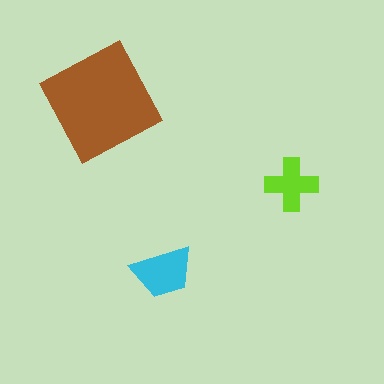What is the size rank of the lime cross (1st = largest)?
3rd.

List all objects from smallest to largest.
The lime cross, the cyan trapezoid, the brown diamond.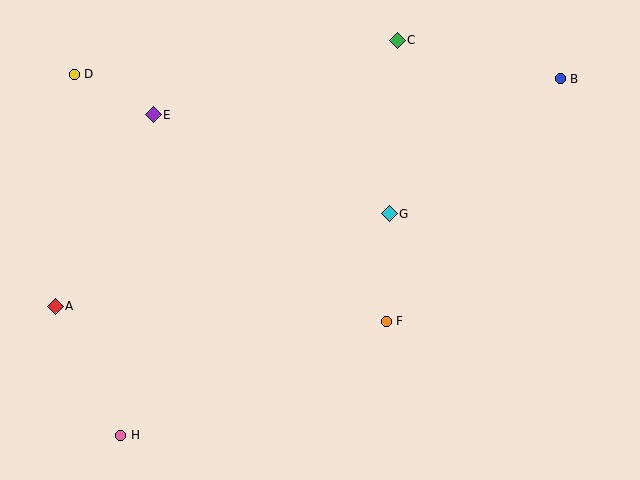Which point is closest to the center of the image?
Point G at (389, 214) is closest to the center.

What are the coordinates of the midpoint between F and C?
The midpoint between F and C is at (392, 181).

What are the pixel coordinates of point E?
Point E is at (153, 115).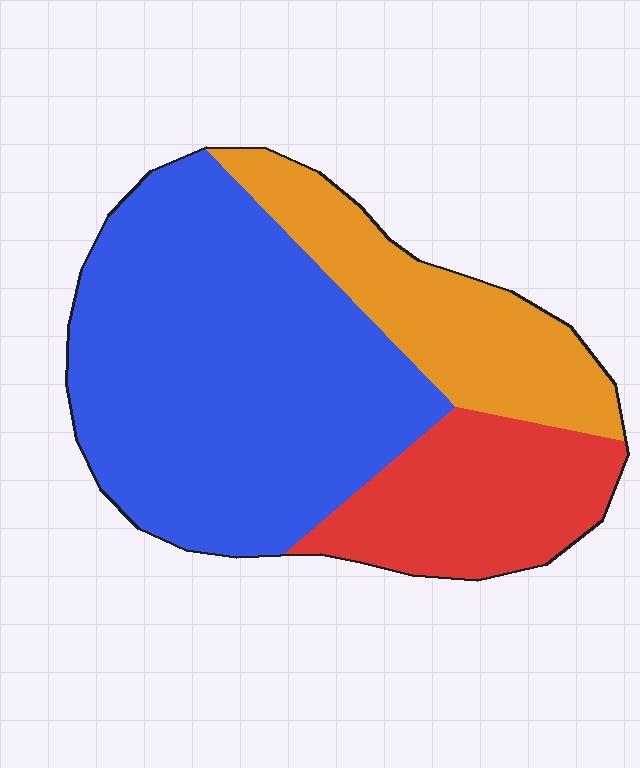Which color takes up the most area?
Blue, at roughly 55%.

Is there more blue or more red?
Blue.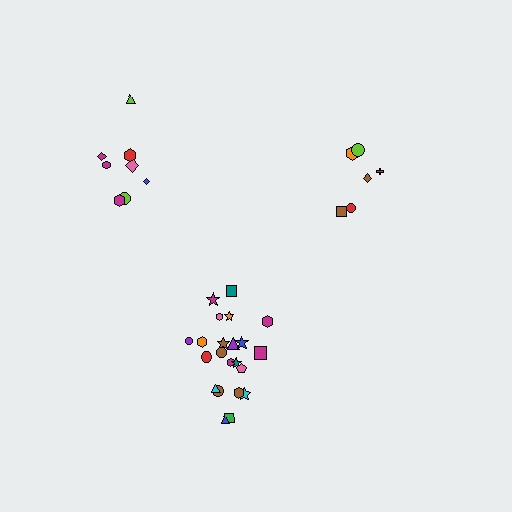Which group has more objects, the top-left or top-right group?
The top-left group.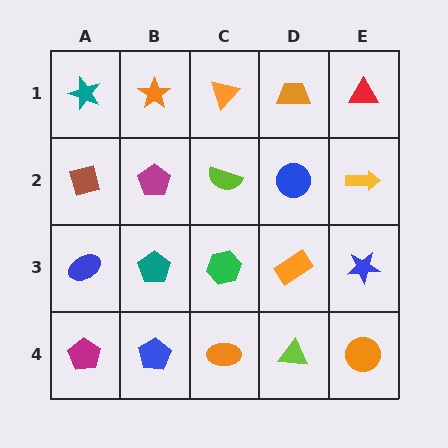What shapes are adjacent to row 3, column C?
A lime semicircle (row 2, column C), an orange ellipse (row 4, column C), a teal pentagon (row 3, column B), an orange rectangle (row 3, column D).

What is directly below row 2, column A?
A blue ellipse.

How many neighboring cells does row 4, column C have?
3.